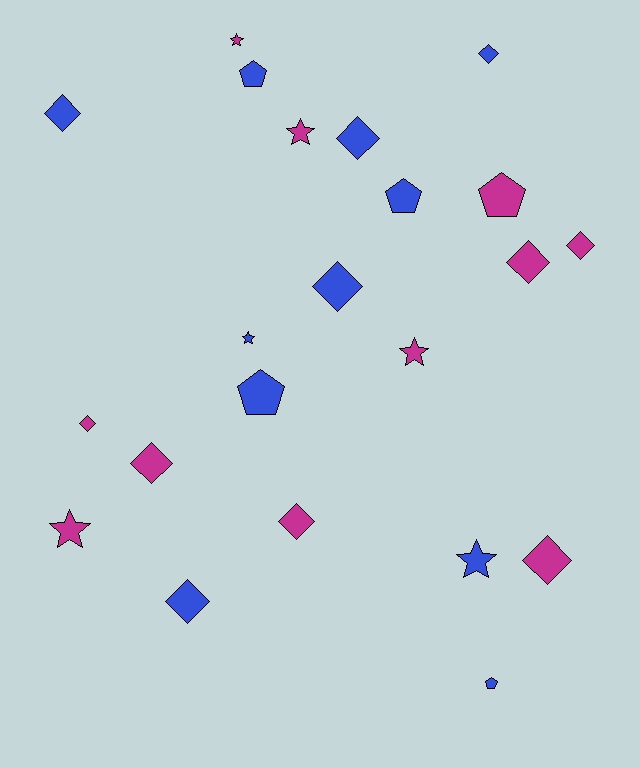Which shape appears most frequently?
Diamond, with 11 objects.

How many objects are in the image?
There are 22 objects.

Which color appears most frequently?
Magenta, with 11 objects.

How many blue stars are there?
There are 2 blue stars.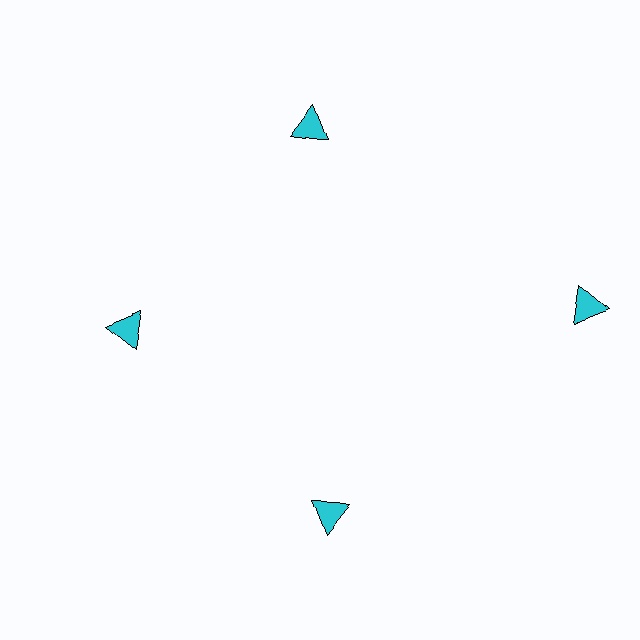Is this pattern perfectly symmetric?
No. The 4 cyan triangles are arranged in a ring, but one element near the 3 o'clock position is pushed outward from the center, breaking the 4-fold rotational symmetry.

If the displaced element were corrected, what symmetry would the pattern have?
It would have 4-fold rotational symmetry — the pattern would map onto itself every 90 degrees.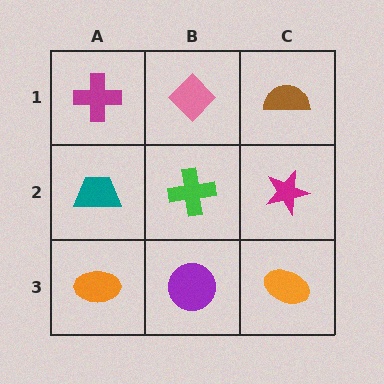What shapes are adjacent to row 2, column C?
A brown semicircle (row 1, column C), an orange ellipse (row 3, column C), a green cross (row 2, column B).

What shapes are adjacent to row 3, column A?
A teal trapezoid (row 2, column A), a purple circle (row 3, column B).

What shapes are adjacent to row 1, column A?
A teal trapezoid (row 2, column A), a pink diamond (row 1, column B).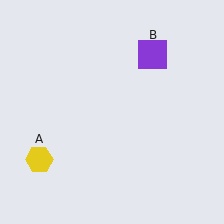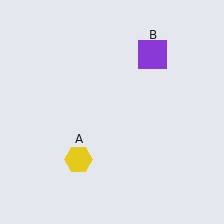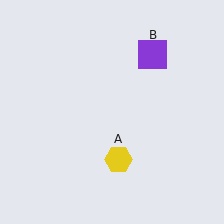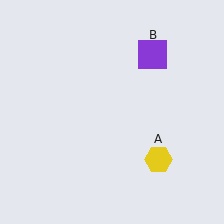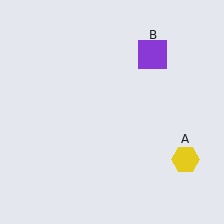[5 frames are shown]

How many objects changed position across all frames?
1 object changed position: yellow hexagon (object A).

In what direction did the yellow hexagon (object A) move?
The yellow hexagon (object A) moved right.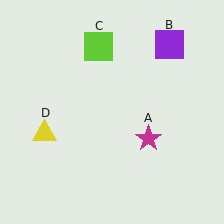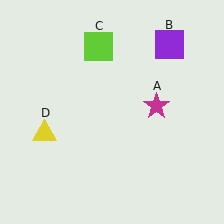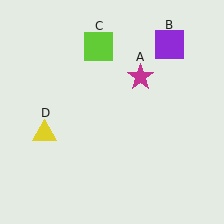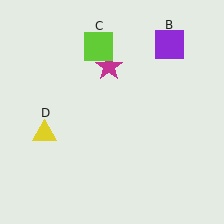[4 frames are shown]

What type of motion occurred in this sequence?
The magenta star (object A) rotated counterclockwise around the center of the scene.